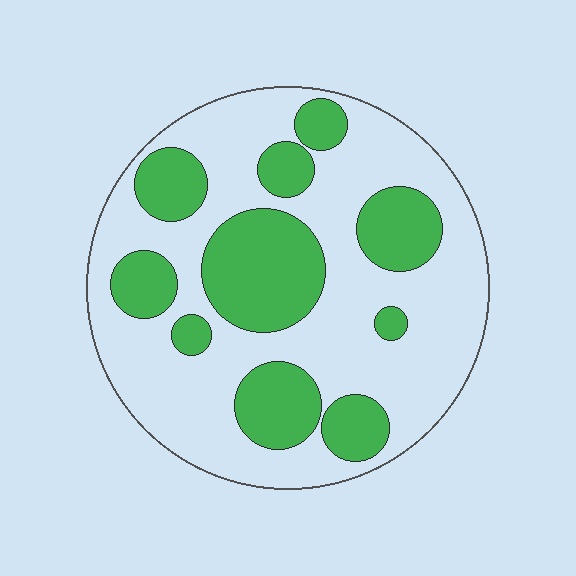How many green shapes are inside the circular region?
10.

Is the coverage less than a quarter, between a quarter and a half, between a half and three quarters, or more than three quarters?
Between a quarter and a half.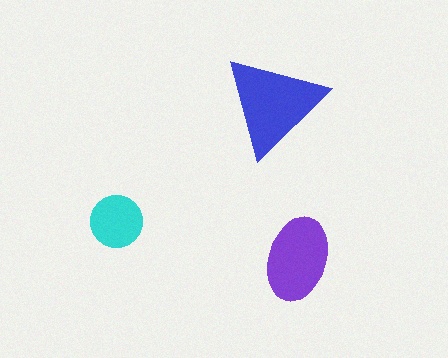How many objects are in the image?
There are 3 objects in the image.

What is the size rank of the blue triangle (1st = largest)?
1st.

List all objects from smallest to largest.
The cyan circle, the purple ellipse, the blue triangle.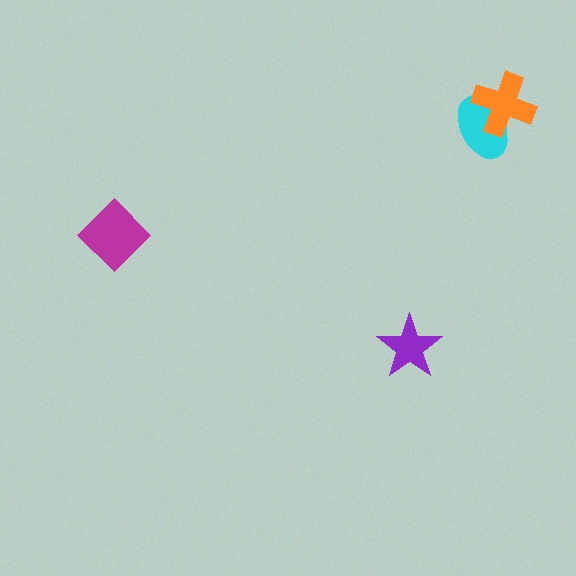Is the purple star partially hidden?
No, no other shape covers it.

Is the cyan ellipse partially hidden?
Yes, it is partially covered by another shape.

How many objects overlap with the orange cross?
1 object overlaps with the orange cross.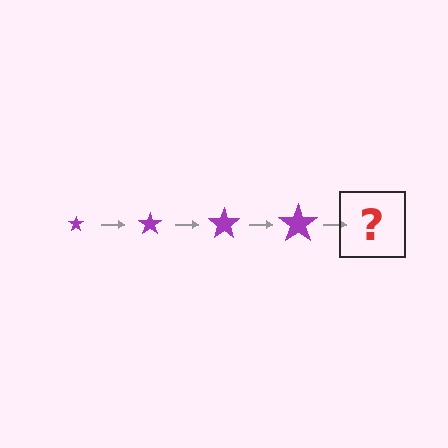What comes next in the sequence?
The next element should be a purple star, larger than the previous one.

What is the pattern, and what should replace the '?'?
The pattern is that the star gets progressively larger each step. The '?' should be a purple star, larger than the previous one.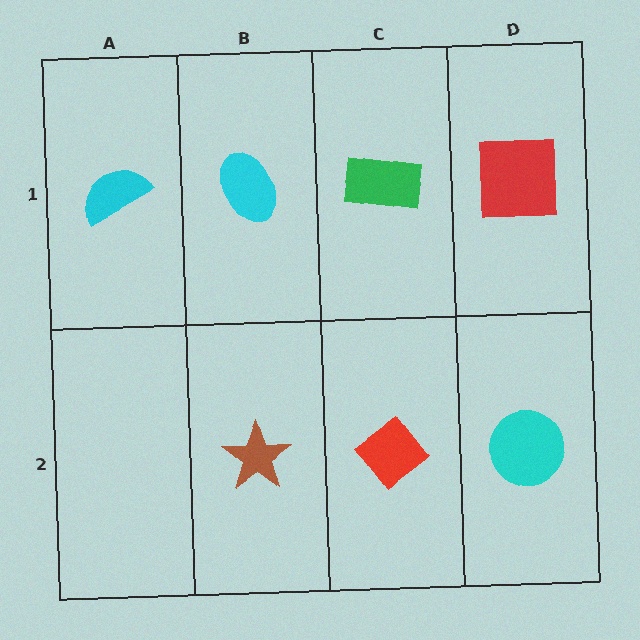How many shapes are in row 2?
3 shapes.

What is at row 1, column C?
A green rectangle.